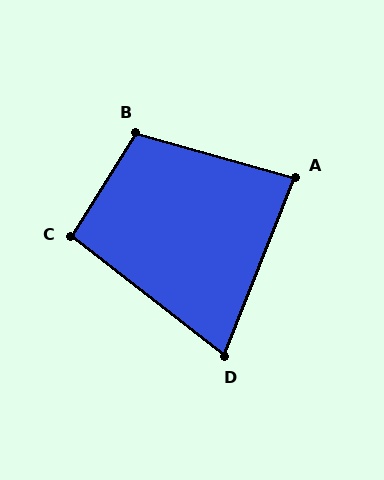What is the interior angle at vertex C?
Approximately 96 degrees (obtuse).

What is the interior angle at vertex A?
Approximately 84 degrees (acute).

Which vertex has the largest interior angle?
B, at approximately 106 degrees.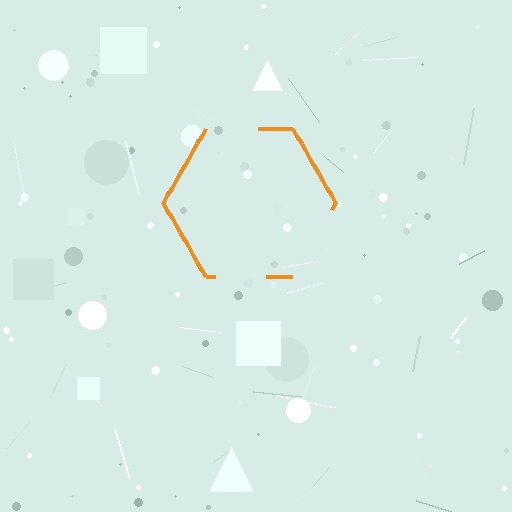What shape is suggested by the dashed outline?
The dashed outline suggests a hexagon.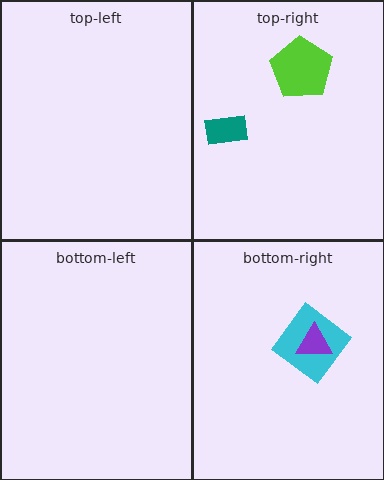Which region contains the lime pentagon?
The top-right region.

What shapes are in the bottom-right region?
The cyan diamond, the purple triangle.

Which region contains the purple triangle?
The bottom-right region.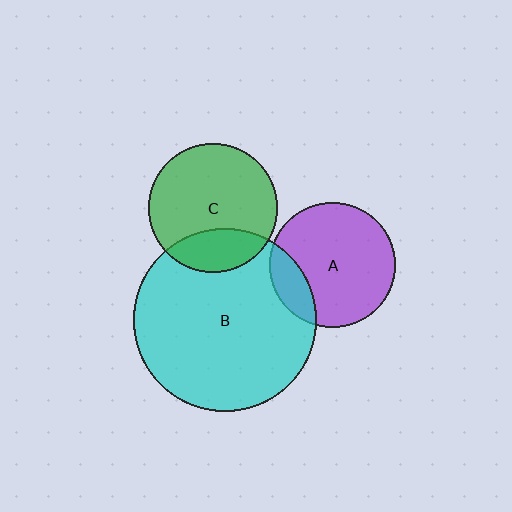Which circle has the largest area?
Circle B (cyan).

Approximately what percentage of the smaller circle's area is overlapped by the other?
Approximately 15%.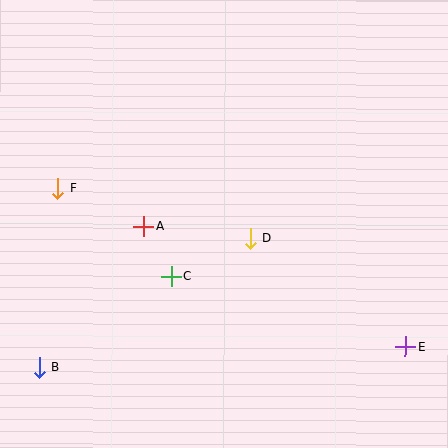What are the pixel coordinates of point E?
Point E is at (405, 346).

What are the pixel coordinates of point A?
Point A is at (144, 226).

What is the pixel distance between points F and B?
The distance between F and B is 180 pixels.